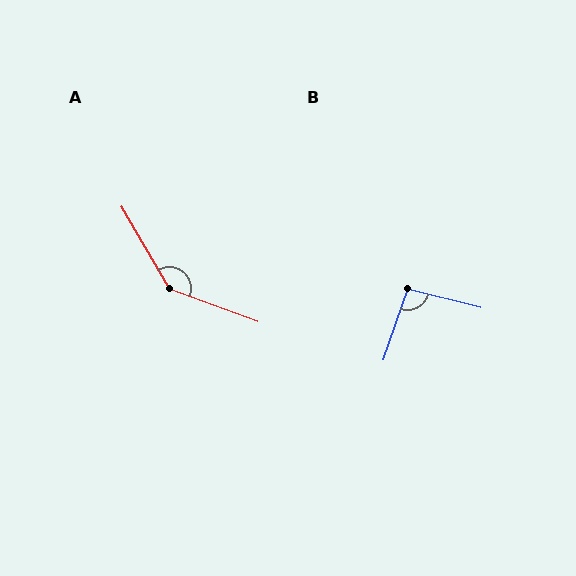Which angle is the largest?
A, at approximately 141 degrees.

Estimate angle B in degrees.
Approximately 94 degrees.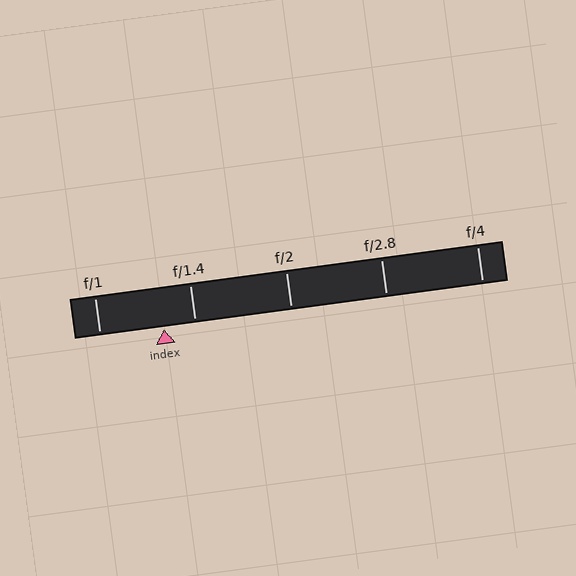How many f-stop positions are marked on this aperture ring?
There are 5 f-stop positions marked.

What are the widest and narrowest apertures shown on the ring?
The widest aperture shown is f/1 and the narrowest is f/4.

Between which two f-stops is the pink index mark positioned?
The index mark is between f/1 and f/1.4.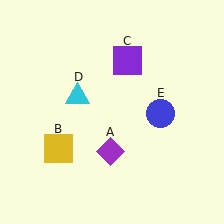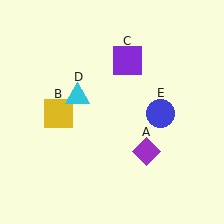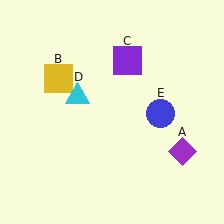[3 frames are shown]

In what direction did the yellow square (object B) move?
The yellow square (object B) moved up.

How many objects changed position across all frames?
2 objects changed position: purple diamond (object A), yellow square (object B).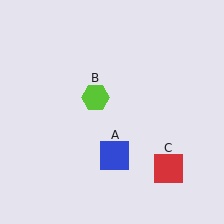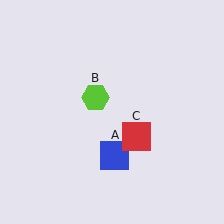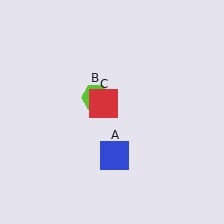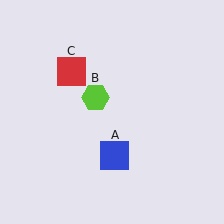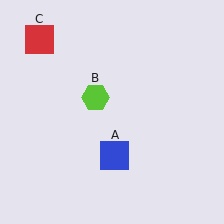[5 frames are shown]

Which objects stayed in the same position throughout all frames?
Blue square (object A) and lime hexagon (object B) remained stationary.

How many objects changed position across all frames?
1 object changed position: red square (object C).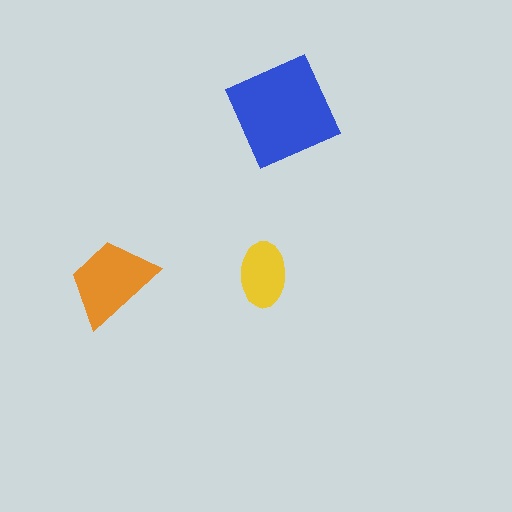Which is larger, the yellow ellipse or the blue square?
The blue square.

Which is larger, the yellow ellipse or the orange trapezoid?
The orange trapezoid.